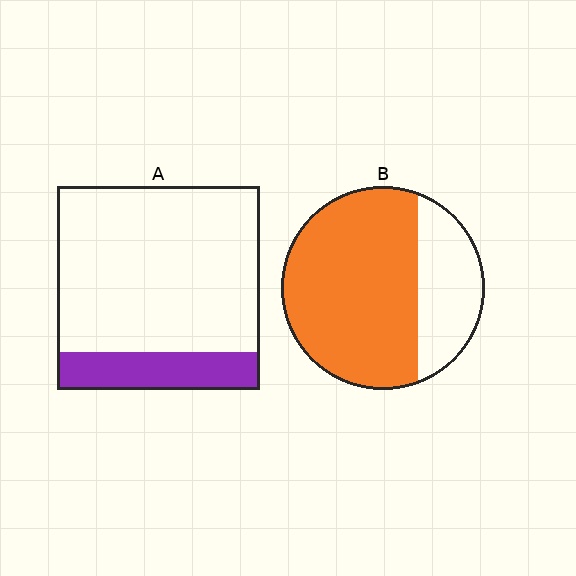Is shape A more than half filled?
No.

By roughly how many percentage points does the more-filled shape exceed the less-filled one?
By roughly 55 percentage points (B over A).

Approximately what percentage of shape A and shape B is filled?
A is approximately 20% and B is approximately 70%.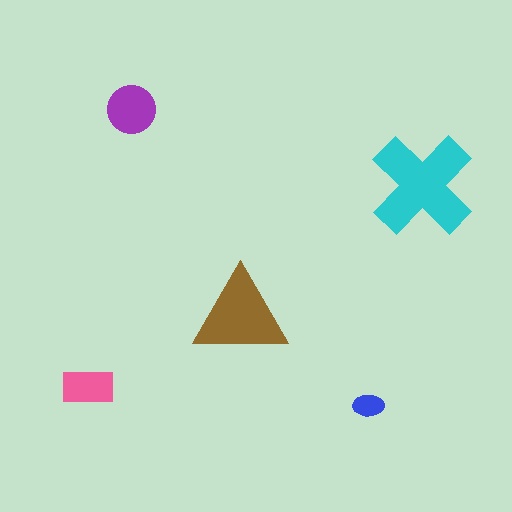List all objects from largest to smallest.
The cyan cross, the brown triangle, the purple circle, the pink rectangle, the blue ellipse.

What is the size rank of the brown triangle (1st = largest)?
2nd.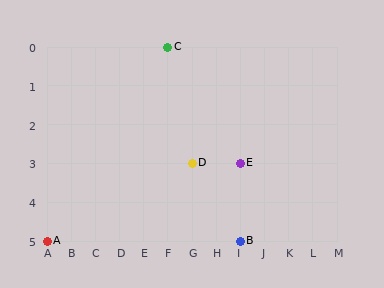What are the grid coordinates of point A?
Point A is at grid coordinates (A, 5).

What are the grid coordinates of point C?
Point C is at grid coordinates (F, 0).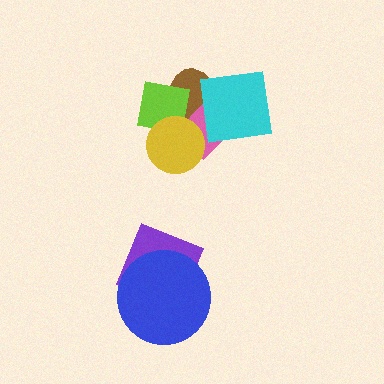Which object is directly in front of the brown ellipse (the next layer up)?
The lime square is directly in front of the brown ellipse.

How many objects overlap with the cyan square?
2 objects overlap with the cyan square.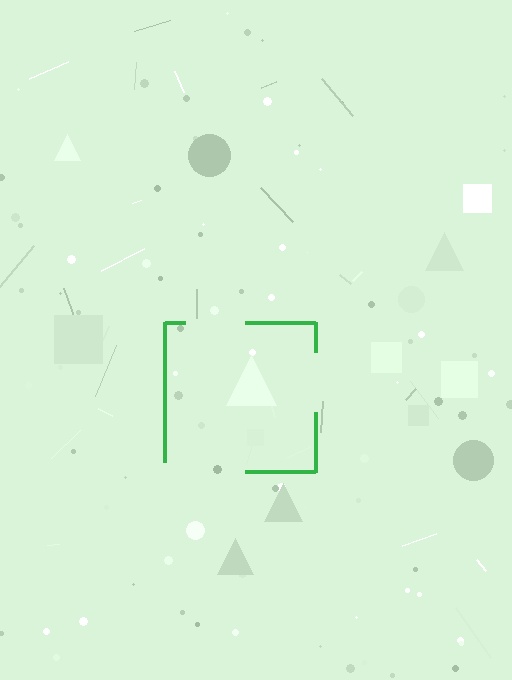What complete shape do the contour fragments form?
The contour fragments form a square.